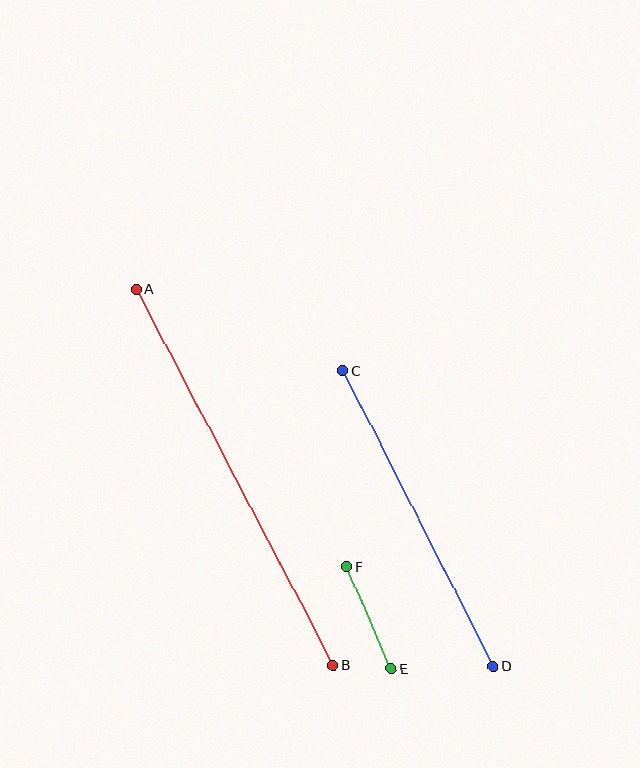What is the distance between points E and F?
The distance is approximately 111 pixels.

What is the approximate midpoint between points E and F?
The midpoint is at approximately (369, 618) pixels.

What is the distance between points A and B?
The distance is approximately 424 pixels.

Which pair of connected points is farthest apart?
Points A and B are farthest apart.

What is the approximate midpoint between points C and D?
The midpoint is at approximately (418, 518) pixels.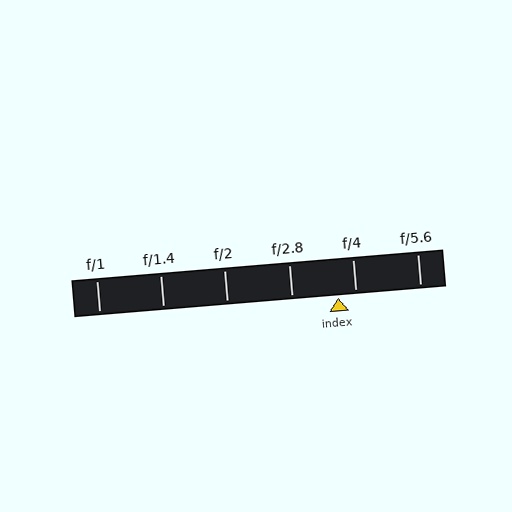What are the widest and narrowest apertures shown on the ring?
The widest aperture shown is f/1 and the narrowest is f/5.6.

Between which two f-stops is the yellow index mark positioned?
The index mark is between f/2.8 and f/4.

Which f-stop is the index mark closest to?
The index mark is closest to f/4.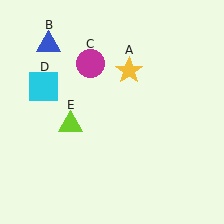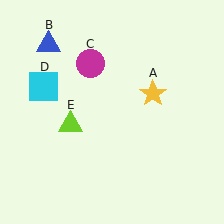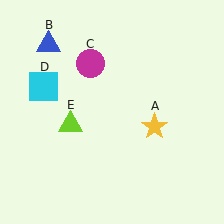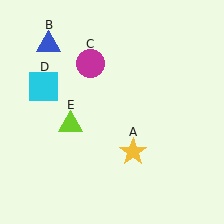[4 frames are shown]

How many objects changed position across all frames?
1 object changed position: yellow star (object A).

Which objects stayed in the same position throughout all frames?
Blue triangle (object B) and magenta circle (object C) and cyan square (object D) and lime triangle (object E) remained stationary.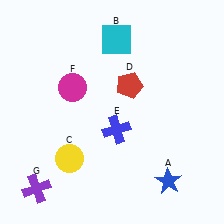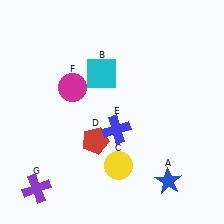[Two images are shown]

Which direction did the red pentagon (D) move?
The red pentagon (D) moved down.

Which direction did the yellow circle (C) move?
The yellow circle (C) moved right.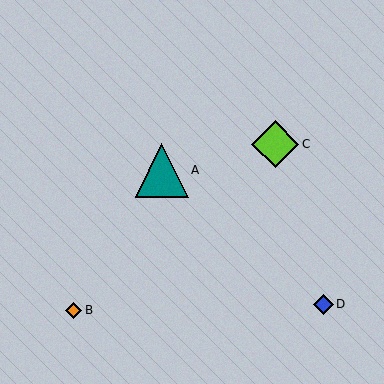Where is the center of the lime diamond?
The center of the lime diamond is at (275, 144).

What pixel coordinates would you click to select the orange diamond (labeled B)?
Click at (73, 310) to select the orange diamond B.